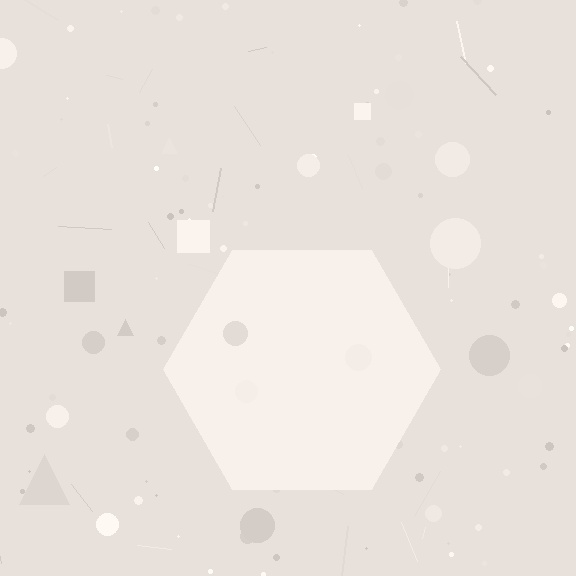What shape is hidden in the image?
A hexagon is hidden in the image.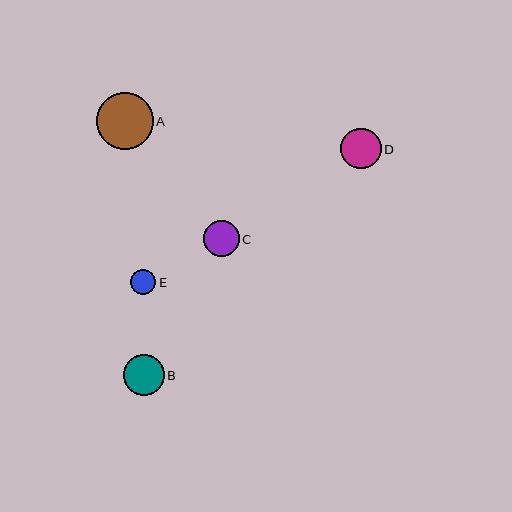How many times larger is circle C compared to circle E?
Circle C is approximately 1.4 times the size of circle E.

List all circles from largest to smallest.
From largest to smallest: A, B, D, C, E.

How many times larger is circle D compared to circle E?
Circle D is approximately 1.6 times the size of circle E.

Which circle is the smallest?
Circle E is the smallest with a size of approximately 25 pixels.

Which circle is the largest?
Circle A is the largest with a size of approximately 56 pixels.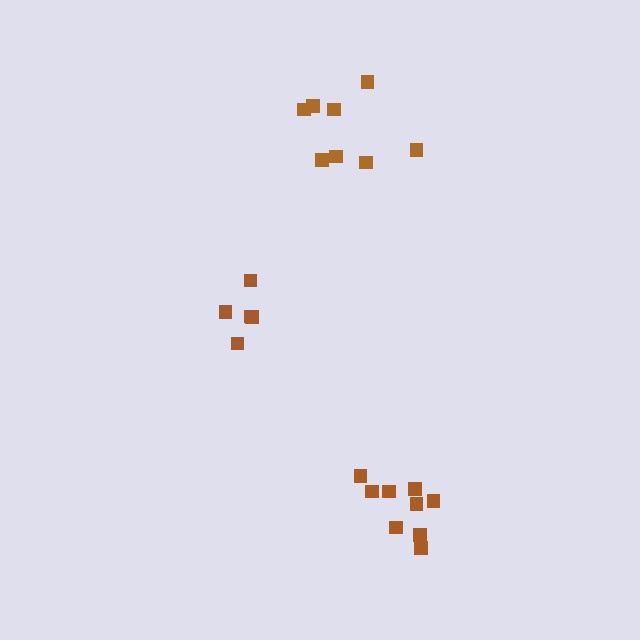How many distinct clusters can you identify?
There are 3 distinct clusters.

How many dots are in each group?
Group 1: 8 dots, Group 2: 9 dots, Group 3: 5 dots (22 total).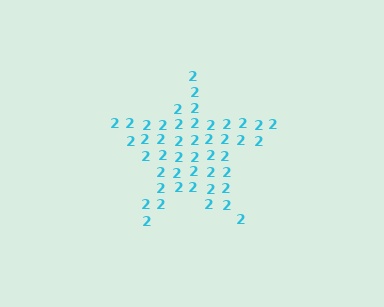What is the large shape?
The large shape is a star.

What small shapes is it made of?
It is made of small digit 2's.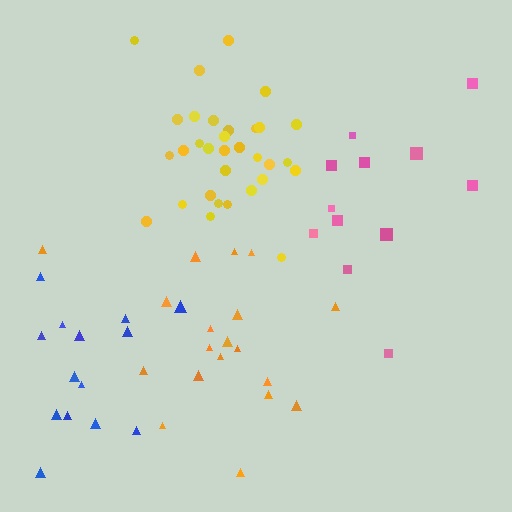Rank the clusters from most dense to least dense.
yellow, orange, pink, blue.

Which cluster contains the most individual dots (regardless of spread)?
Yellow (32).